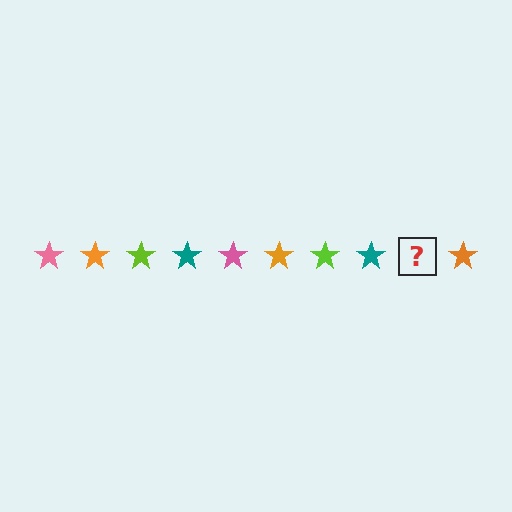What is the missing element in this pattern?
The missing element is a pink star.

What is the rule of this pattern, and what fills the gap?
The rule is that the pattern cycles through pink, orange, lime, teal stars. The gap should be filled with a pink star.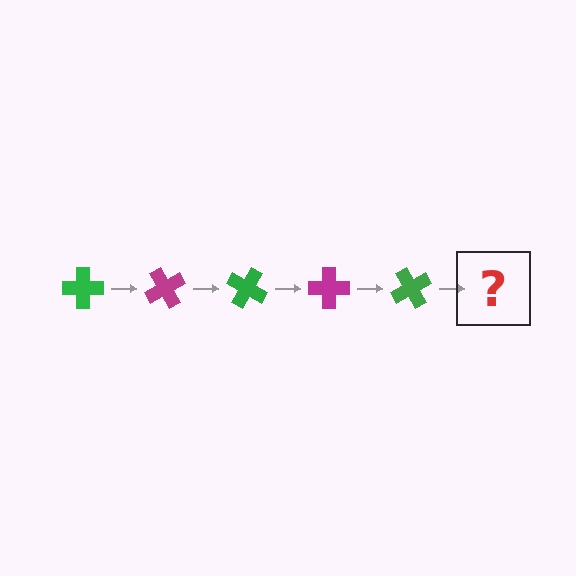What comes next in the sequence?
The next element should be a magenta cross, rotated 300 degrees from the start.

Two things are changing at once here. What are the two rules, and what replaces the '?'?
The two rules are that it rotates 60 degrees each step and the color cycles through green and magenta. The '?' should be a magenta cross, rotated 300 degrees from the start.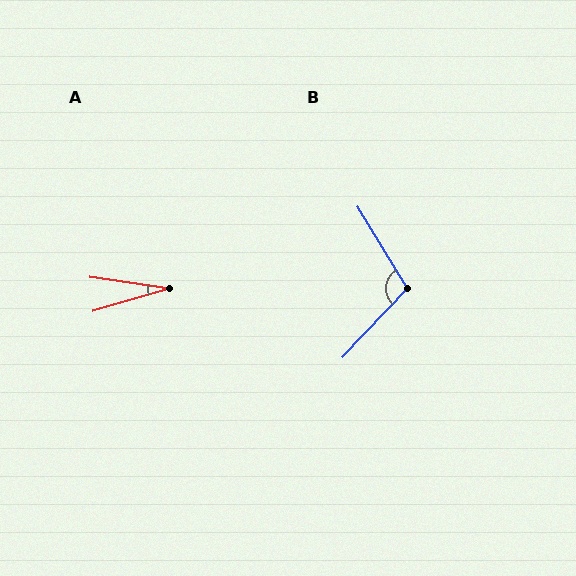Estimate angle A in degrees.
Approximately 25 degrees.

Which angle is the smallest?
A, at approximately 25 degrees.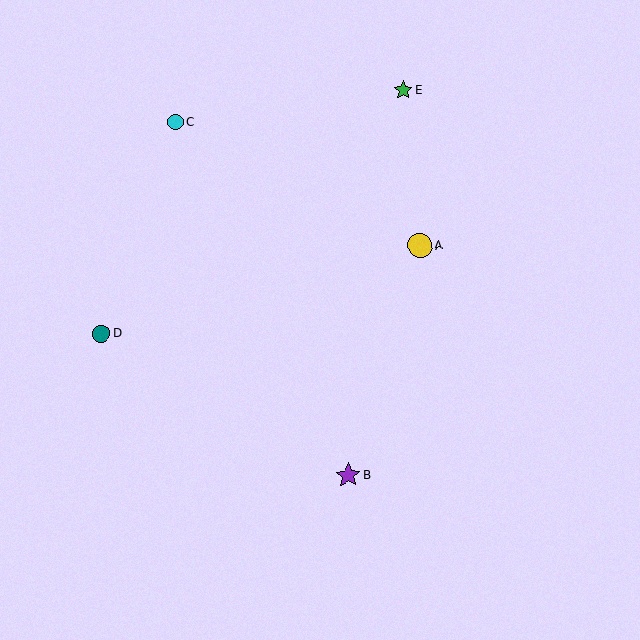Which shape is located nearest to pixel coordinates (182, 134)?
The cyan circle (labeled C) at (175, 122) is nearest to that location.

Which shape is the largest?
The purple star (labeled B) is the largest.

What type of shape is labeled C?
Shape C is a cyan circle.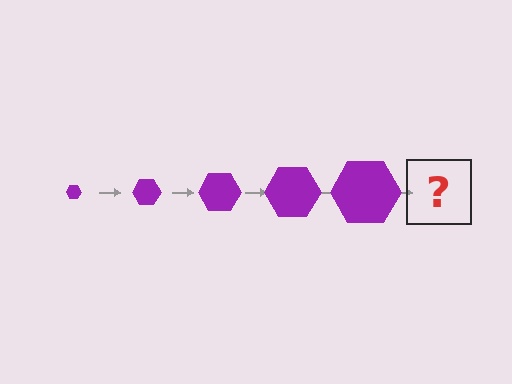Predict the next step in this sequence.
The next step is a purple hexagon, larger than the previous one.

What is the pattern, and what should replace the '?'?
The pattern is that the hexagon gets progressively larger each step. The '?' should be a purple hexagon, larger than the previous one.